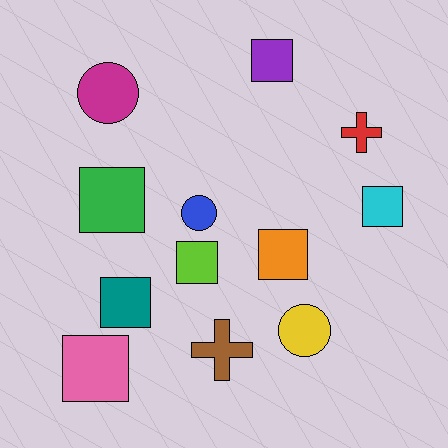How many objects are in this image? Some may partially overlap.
There are 12 objects.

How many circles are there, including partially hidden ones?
There are 3 circles.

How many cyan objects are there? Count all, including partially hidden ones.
There is 1 cyan object.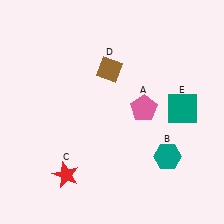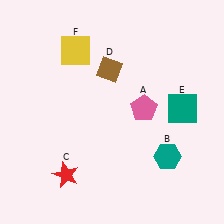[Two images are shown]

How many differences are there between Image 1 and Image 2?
There is 1 difference between the two images.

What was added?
A yellow square (F) was added in Image 2.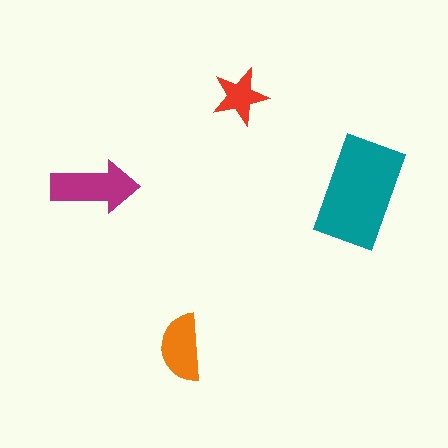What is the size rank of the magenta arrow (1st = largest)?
2nd.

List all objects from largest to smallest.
The teal rectangle, the magenta arrow, the orange semicircle, the red star.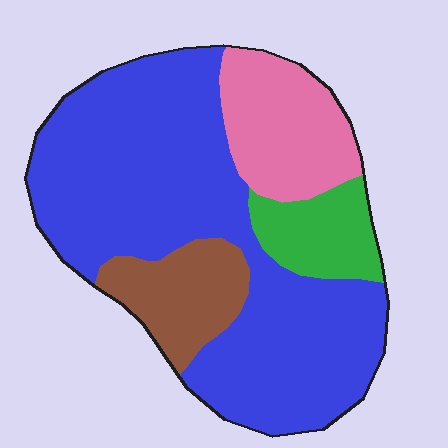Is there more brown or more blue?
Blue.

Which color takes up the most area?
Blue, at roughly 60%.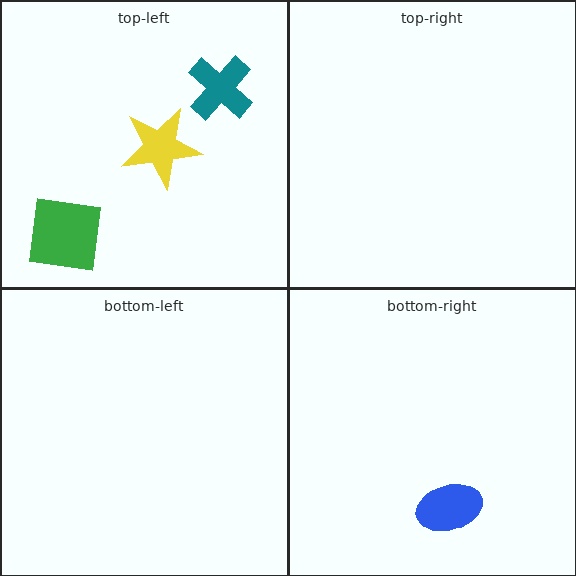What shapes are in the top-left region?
The yellow star, the teal cross, the green square.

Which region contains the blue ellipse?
The bottom-right region.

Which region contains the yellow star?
The top-left region.